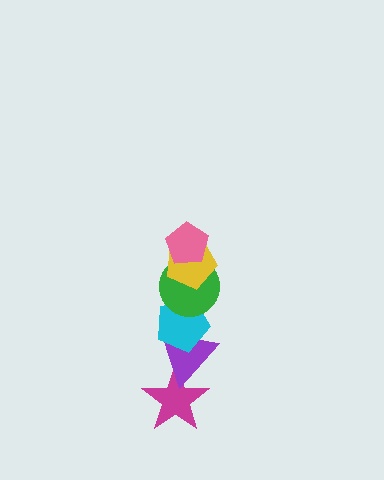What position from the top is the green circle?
The green circle is 3rd from the top.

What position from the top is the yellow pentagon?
The yellow pentagon is 2nd from the top.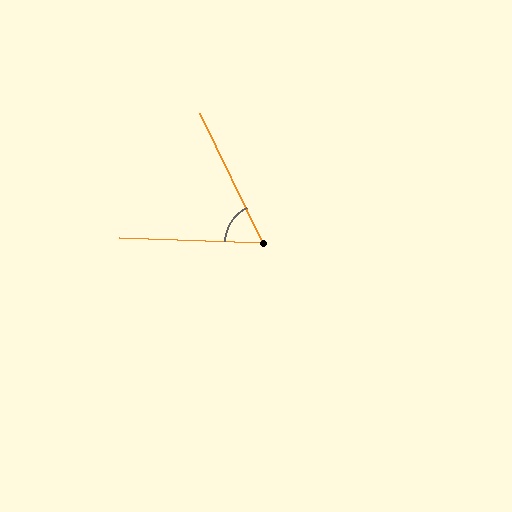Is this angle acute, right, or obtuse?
It is acute.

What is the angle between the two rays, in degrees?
Approximately 62 degrees.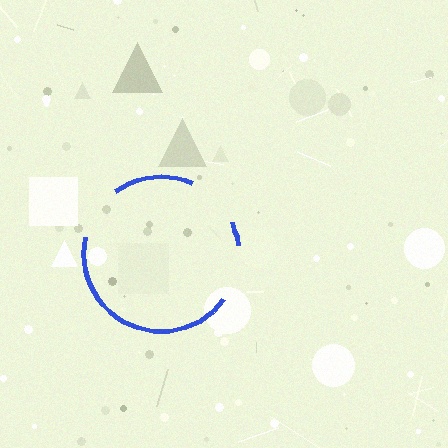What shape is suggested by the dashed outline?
The dashed outline suggests a circle.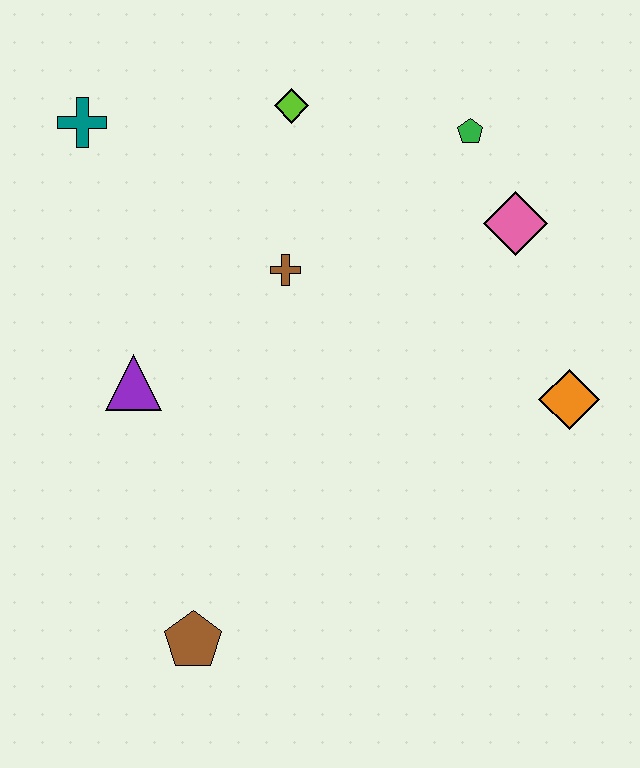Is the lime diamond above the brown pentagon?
Yes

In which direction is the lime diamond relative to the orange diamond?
The lime diamond is above the orange diamond.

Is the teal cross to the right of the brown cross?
No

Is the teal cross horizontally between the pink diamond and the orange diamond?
No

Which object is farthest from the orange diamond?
The teal cross is farthest from the orange diamond.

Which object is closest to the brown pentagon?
The purple triangle is closest to the brown pentagon.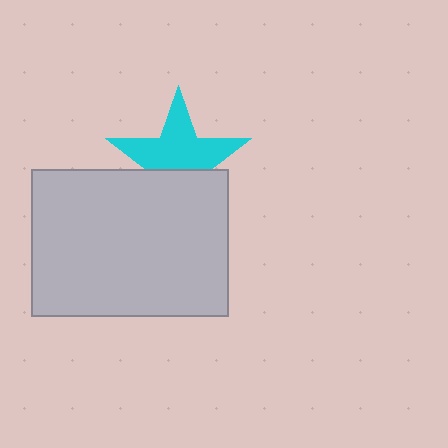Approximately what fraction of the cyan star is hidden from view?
Roughly 38% of the cyan star is hidden behind the light gray rectangle.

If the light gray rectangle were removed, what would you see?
You would see the complete cyan star.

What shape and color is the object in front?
The object in front is a light gray rectangle.